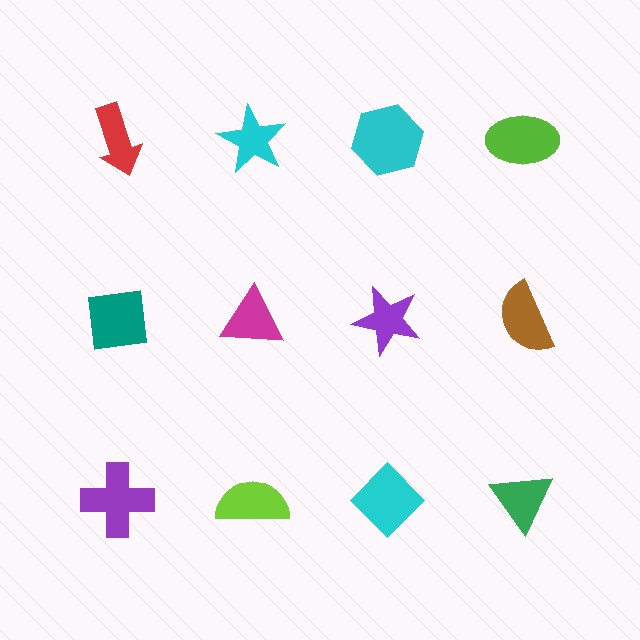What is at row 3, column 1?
A purple cross.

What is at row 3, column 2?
A lime semicircle.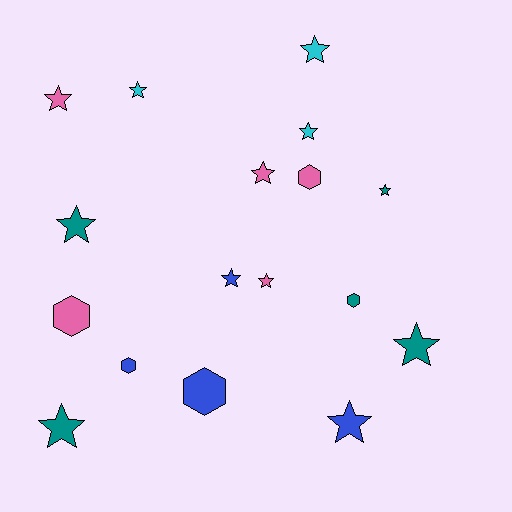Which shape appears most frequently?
Star, with 12 objects.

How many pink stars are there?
There are 3 pink stars.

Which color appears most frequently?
Pink, with 5 objects.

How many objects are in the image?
There are 17 objects.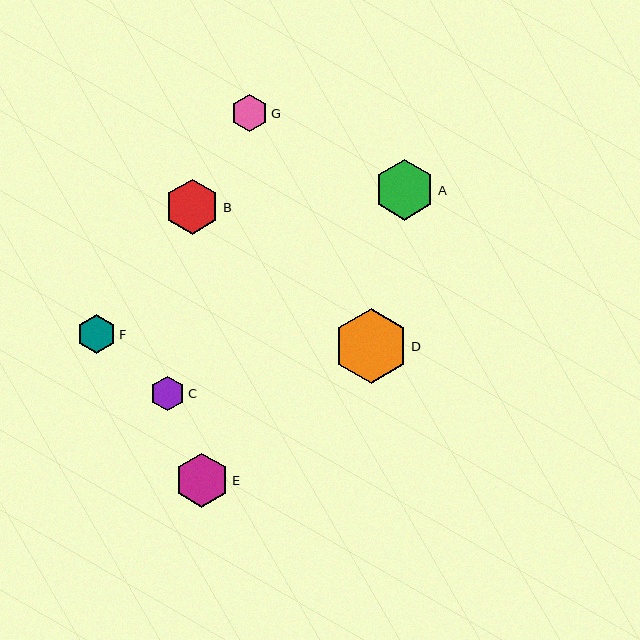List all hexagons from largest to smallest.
From largest to smallest: D, A, B, E, F, G, C.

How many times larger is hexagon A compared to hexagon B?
Hexagon A is approximately 1.1 times the size of hexagon B.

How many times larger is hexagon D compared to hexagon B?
Hexagon D is approximately 1.4 times the size of hexagon B.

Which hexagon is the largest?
Hexagon D is the largest with a size of approximately 75 pixels.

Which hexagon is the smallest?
Hexagon C is the smallest with a size of approximately 34 pixels.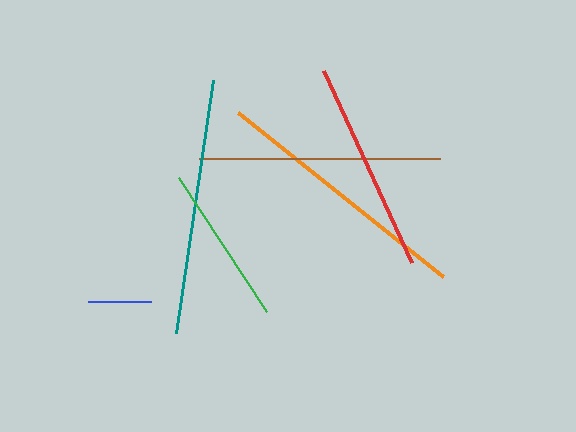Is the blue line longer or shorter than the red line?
The red line is longer than the blue line.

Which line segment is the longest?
The orange line is the longest at approximately 262 pixels.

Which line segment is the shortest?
The blue line is the shortest at approximately 63 pixels.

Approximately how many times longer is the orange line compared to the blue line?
The orange line is approximately 4.2 times the length of the blue line.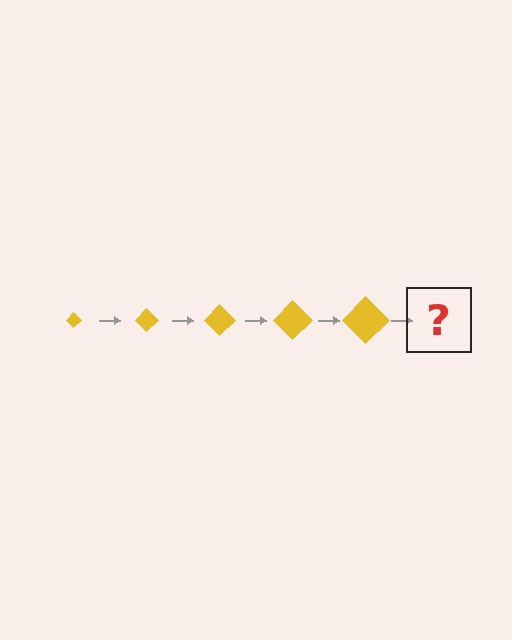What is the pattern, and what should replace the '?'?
The pattern is that the diamond gets progressively larger each step. The '?' should be a yellow diamond, larger than the previous one.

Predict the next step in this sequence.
The next step is a yellow diamond, larger than the previous one.